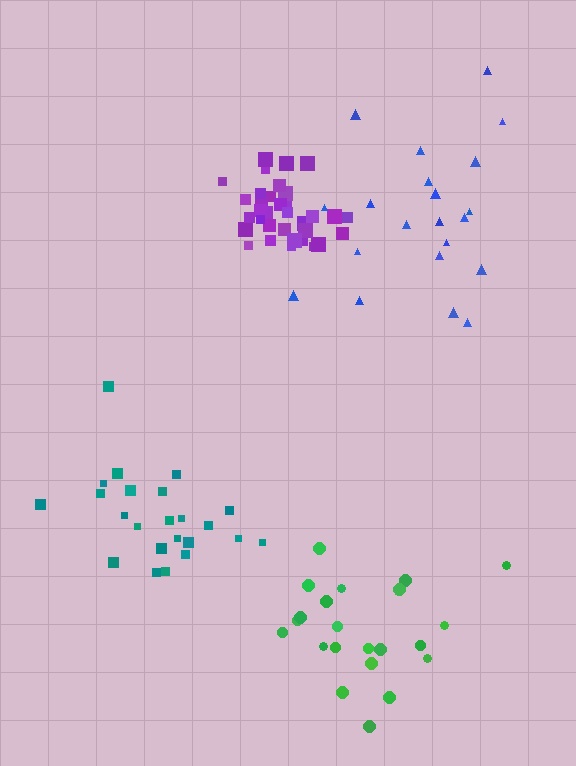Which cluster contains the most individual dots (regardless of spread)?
Purple (35).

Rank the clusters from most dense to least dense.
purple, teal, green, blue.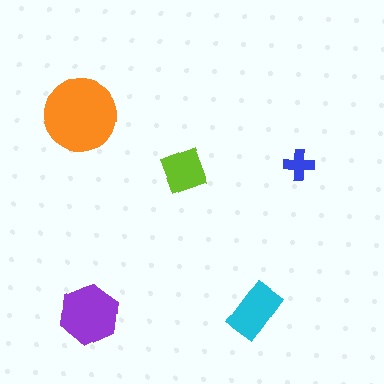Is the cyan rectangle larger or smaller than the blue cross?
Larger.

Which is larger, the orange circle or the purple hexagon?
The orange circle.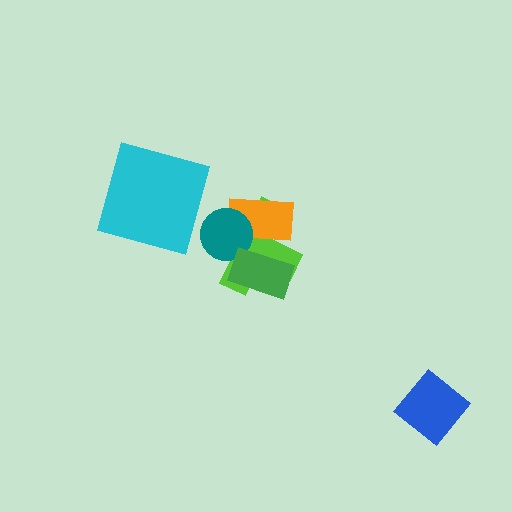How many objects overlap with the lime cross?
3 objects overlap with the lime cross.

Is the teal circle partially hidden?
No, no other shape covers it.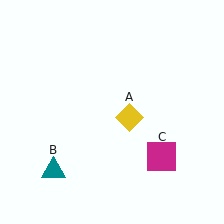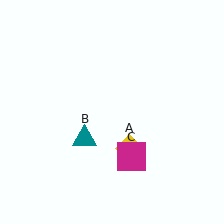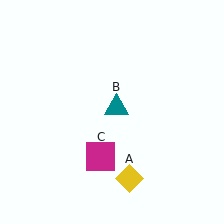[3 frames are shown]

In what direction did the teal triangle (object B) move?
The teal triangle (object B) moved up and to the right.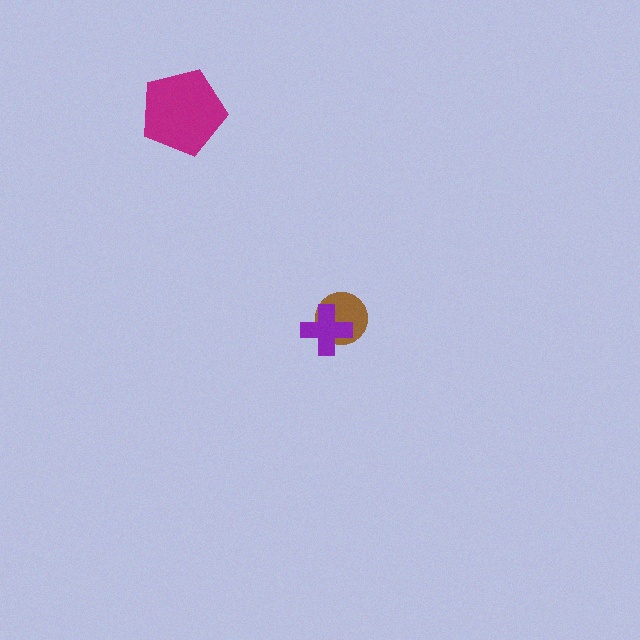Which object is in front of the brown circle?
The purple cross is in front of the brown circle.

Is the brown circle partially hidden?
Yes, it is partially covered by another shape.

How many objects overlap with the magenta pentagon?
0 objects overlap with the magenta pentagon.